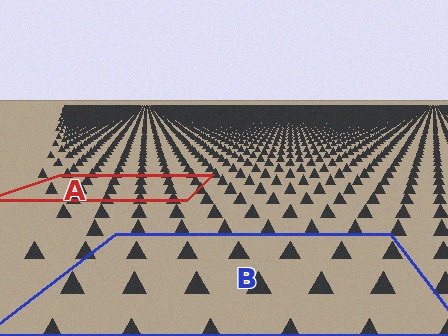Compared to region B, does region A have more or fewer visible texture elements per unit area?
Region A has more texture elements per unit area — they are packed more densely because it is farther away.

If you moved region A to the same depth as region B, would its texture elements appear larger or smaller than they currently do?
They would appear larger. At a closer depth, the same texture elements are projected at a bigger on-screen size.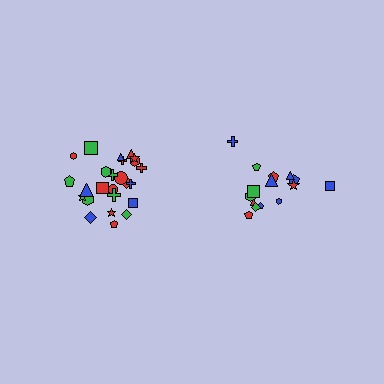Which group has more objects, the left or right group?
The left group.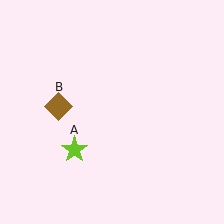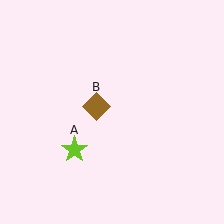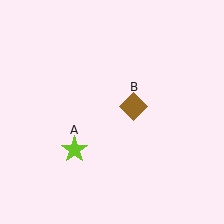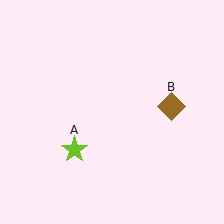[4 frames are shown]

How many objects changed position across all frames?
1 object changed position: brown diamond (object B).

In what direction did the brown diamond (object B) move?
The brown diamond (object B) moved right.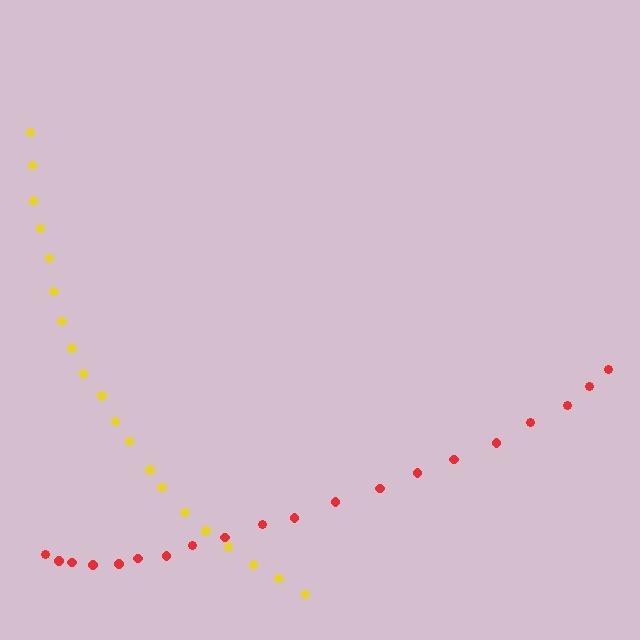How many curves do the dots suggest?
There are 2 distinct paths.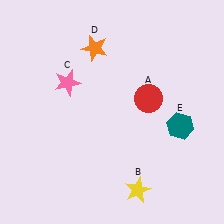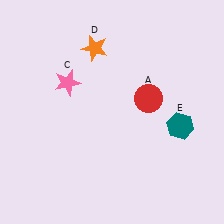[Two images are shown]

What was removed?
The yellow star (B) was removed in Image 2.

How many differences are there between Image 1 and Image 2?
There is 1 difference between the two images.